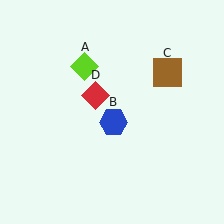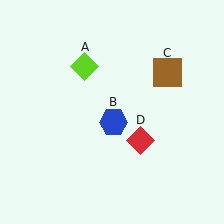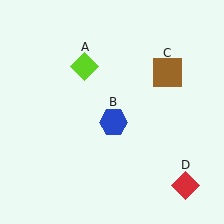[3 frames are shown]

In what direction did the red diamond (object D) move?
The red diamond (object D) moved down and to the right.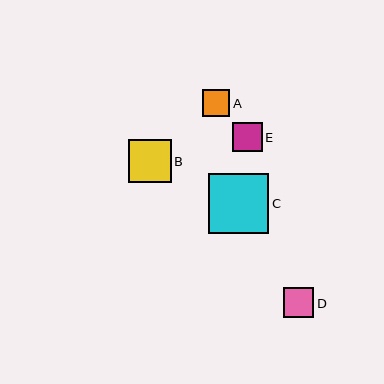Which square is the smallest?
Square A is the smallest with a size of approximately 27 pixels.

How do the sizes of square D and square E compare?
Square D and square E are approximately the same size.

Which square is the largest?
Square C is the largest with a size of approximately 60 pixels.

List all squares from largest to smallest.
From largest to smallest: C, B, D, E, A.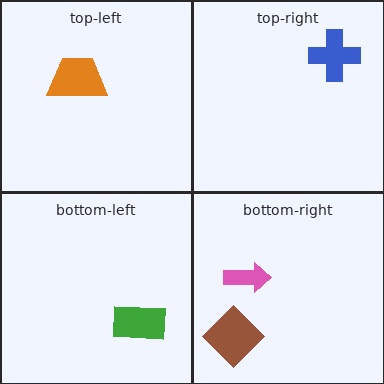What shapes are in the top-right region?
The blue cross.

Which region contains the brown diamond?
The bottom-right region.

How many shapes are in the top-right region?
1.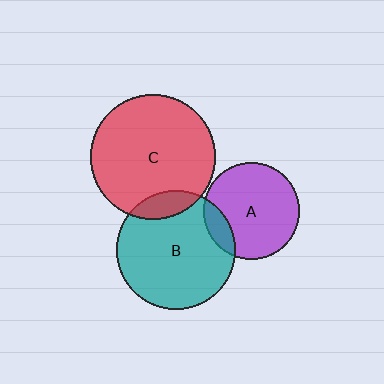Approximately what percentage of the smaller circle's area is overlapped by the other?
Approximately 15%.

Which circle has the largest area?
Circle C (red).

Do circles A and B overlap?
Yes.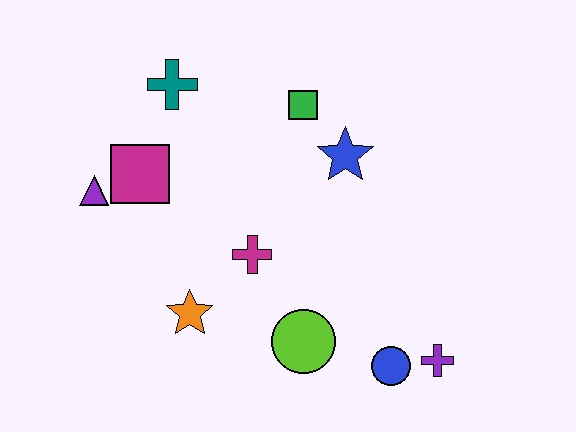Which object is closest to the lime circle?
The blue circle is closest to the lime circle.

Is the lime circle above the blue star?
No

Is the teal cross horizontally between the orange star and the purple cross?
No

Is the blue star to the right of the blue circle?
No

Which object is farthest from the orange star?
The purple cross is farthest from the orange star.